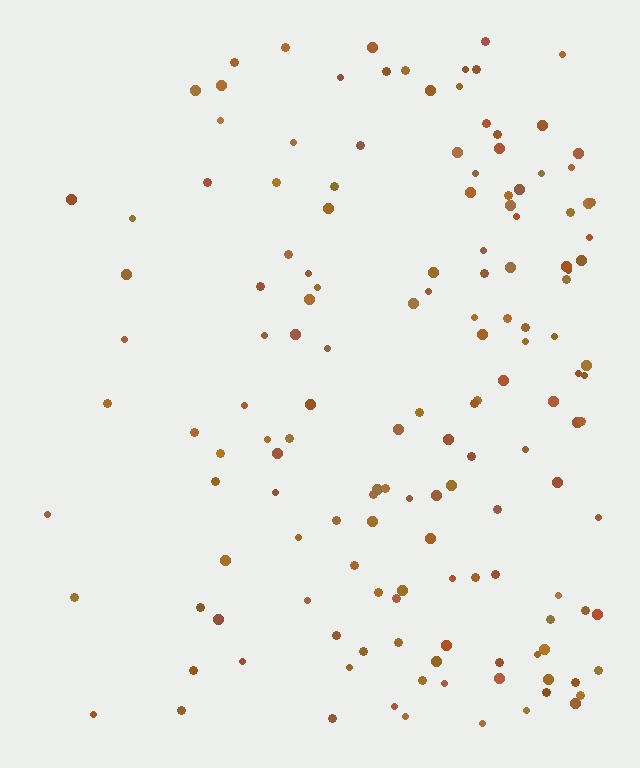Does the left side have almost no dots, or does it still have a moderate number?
Still a moderate number, just noticeably fewer than the right.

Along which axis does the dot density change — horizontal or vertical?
Horizontal.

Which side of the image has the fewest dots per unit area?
The left.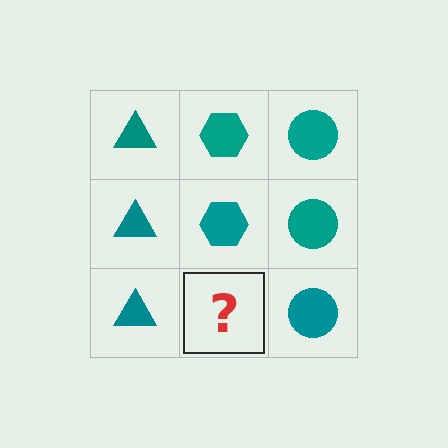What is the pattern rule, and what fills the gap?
The rule is that each column has a consistent shape. The gap should be filled with a teal hexagon.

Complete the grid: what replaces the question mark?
The question mark should be replaced with a teal hexagon.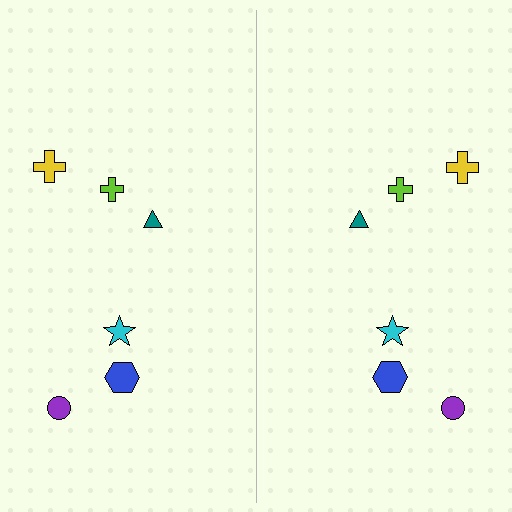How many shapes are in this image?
There are 12 shapes in this image.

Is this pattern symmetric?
Yes, this pattern has bilateral (reflection) symmetry.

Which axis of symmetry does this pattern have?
The pattern has a vertical axis of symmetry running through the center of the image.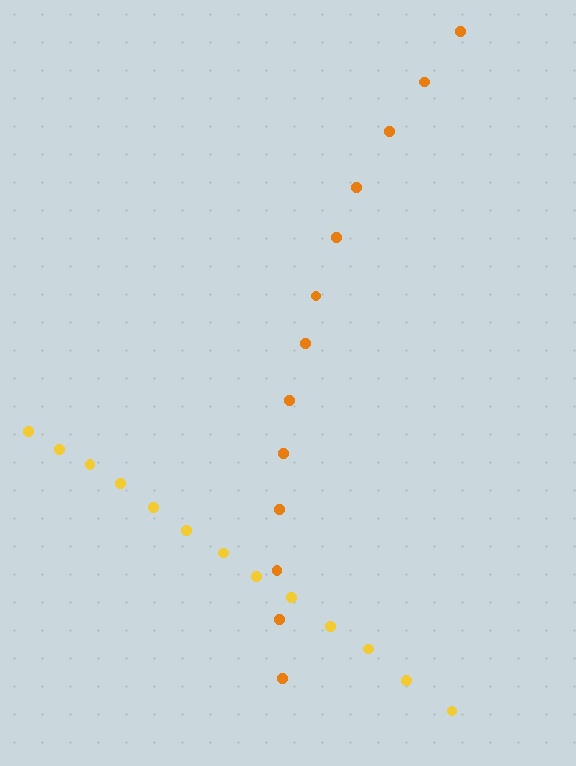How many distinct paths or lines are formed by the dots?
There are 2 distinct paths.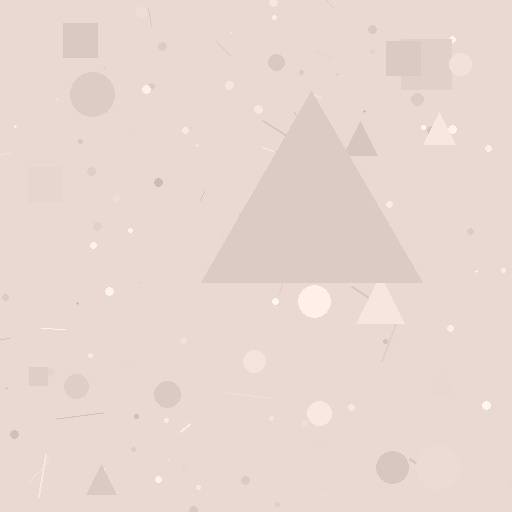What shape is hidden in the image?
A triangle is hidden in the image.